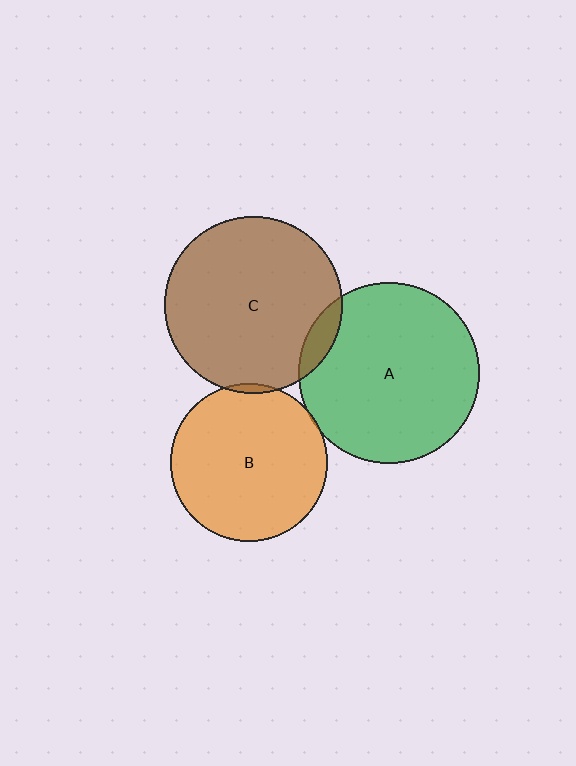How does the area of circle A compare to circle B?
Approximately 1.3 times.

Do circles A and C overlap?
Yes.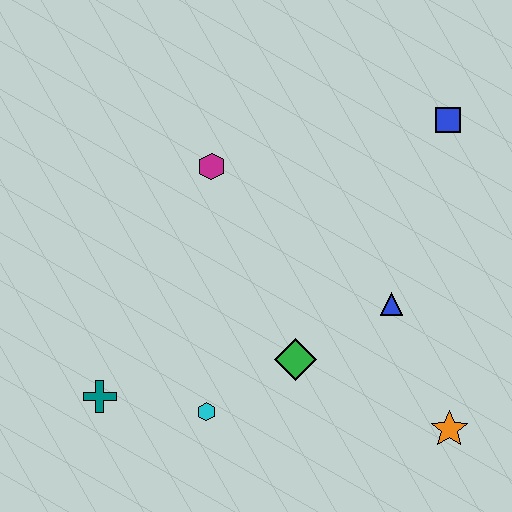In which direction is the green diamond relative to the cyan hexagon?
The green diamond is to the right of the cyan hexagon.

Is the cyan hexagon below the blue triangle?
Yes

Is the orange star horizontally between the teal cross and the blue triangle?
No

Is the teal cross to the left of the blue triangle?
Yes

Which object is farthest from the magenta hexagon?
The orange star is farthest from the magenta hexagon.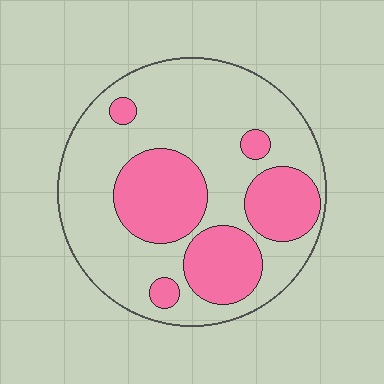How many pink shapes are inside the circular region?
6.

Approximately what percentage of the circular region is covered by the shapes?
Approximately 35%.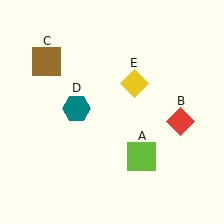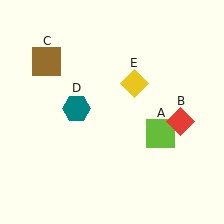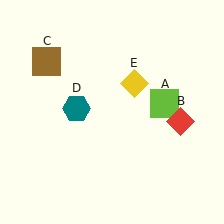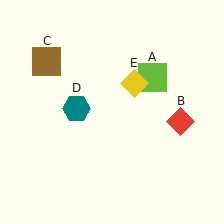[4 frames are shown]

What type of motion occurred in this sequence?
The lime square (object A) rotated counterclockwise around the center of the scene.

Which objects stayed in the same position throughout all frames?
Red diamond (object B) and brown square (object C) and teal hexagon (object D) and yellow diamond (object E) remained stationary.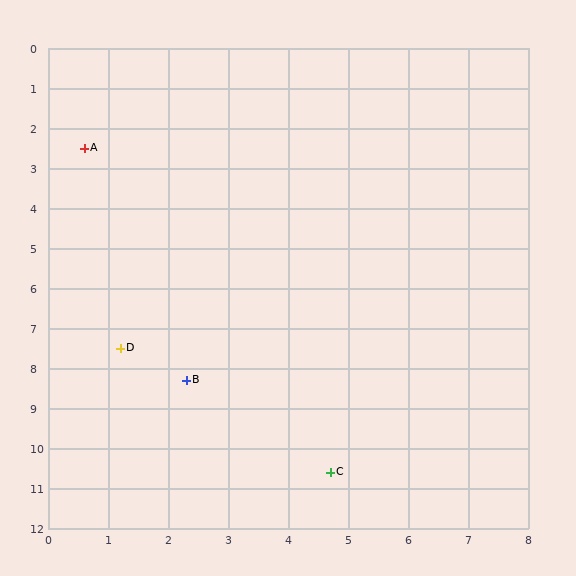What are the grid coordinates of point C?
Point C is at approximately (4.7, 10.6).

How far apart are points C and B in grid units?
Points C and B are about 3.3 grid units apart.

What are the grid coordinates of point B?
Point B is at approximately (2.3, 8.3).